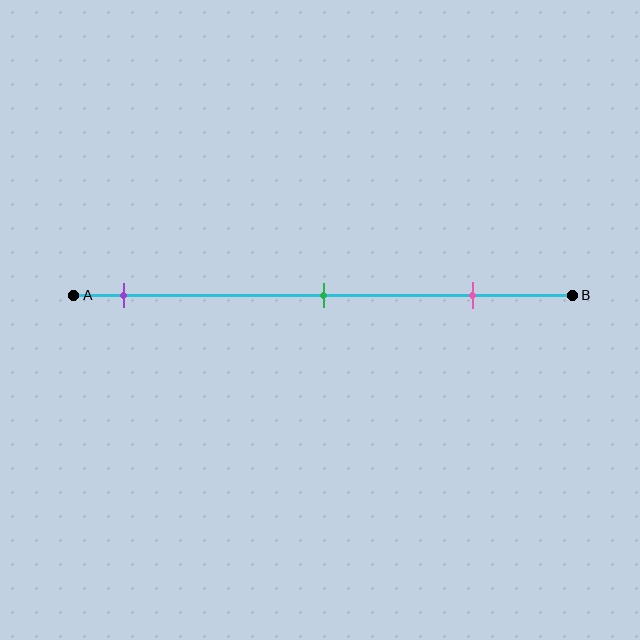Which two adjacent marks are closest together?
The green and pink marks are the closest adjacent pair.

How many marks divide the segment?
There are 3 marks dividing the segment.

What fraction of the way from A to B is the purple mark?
The purple mark is approximately 10% (0.1) of the way from A to B.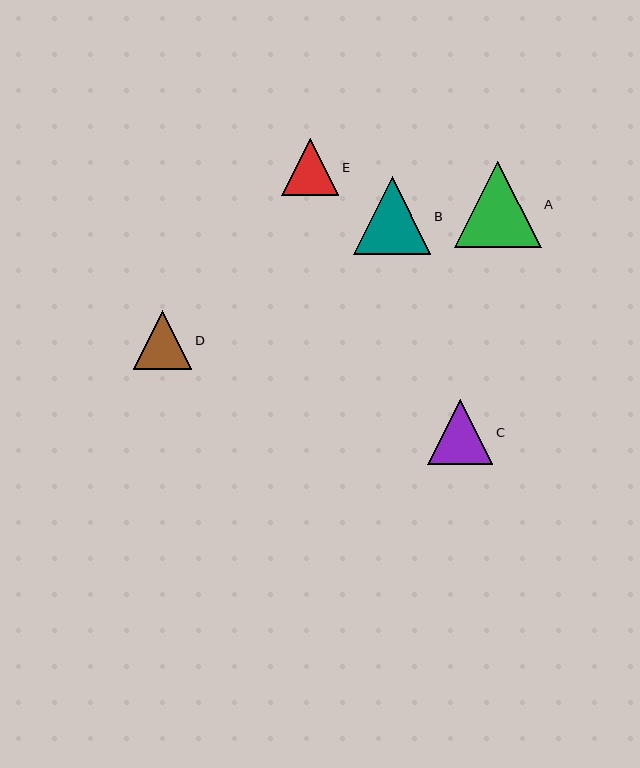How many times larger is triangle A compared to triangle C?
Triangle A is approximately 1.3 times the size of triangle C.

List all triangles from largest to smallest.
From largest to smallest: A, B, C, D, E.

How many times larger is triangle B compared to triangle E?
Triangle B is approximately 1.4 times the size of triangle E.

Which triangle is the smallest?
Triangle E is the smallest with a size of approximately 57 pixels.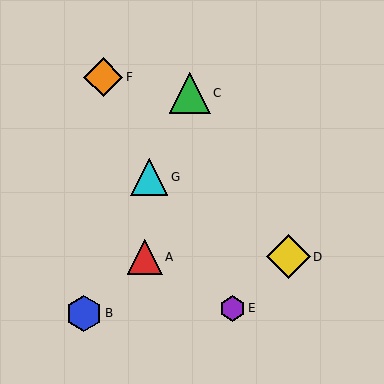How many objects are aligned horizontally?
2 objects (A, D) are aligned horizontally.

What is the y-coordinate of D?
Object D is at y≈257.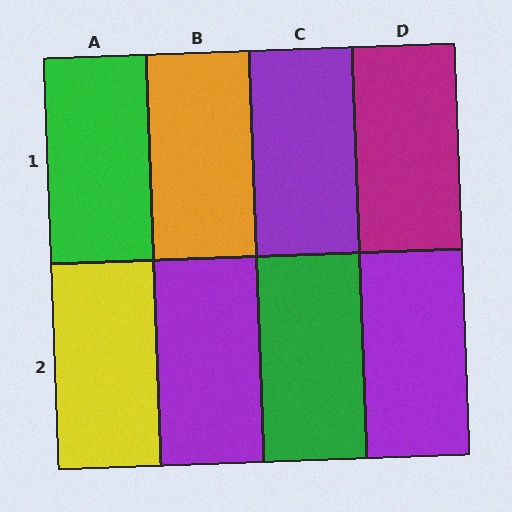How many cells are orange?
1 cell is orange.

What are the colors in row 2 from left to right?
Yellow, purple, green, purple.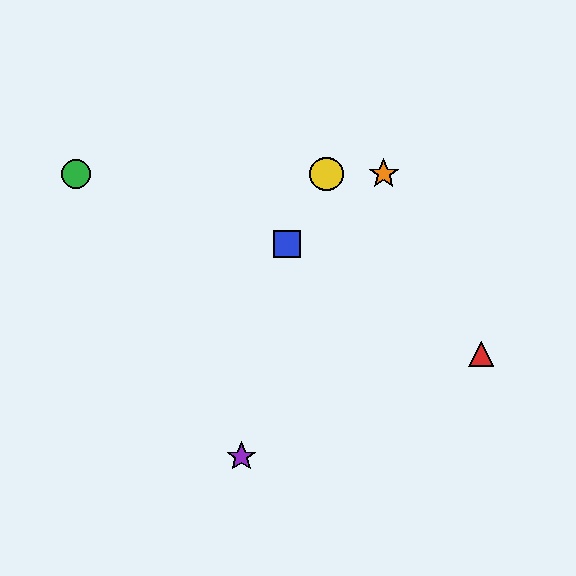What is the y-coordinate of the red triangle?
The red triangle is at y≈354.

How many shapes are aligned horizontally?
3 shapes (the green circle, the yellow circle, the orange star) are aligned horizontally.